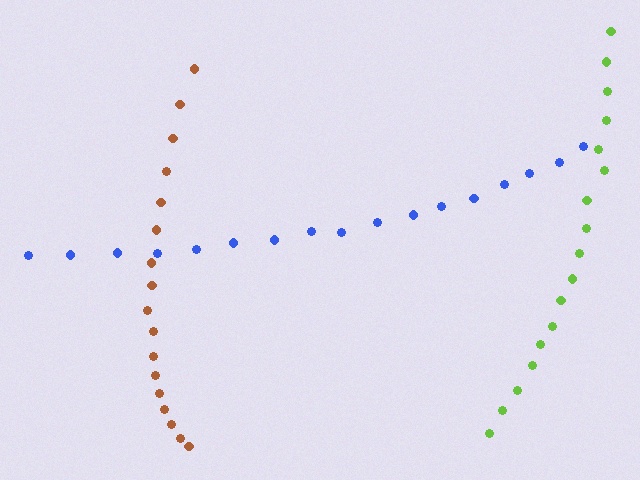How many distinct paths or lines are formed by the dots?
There are 3 distinct paths.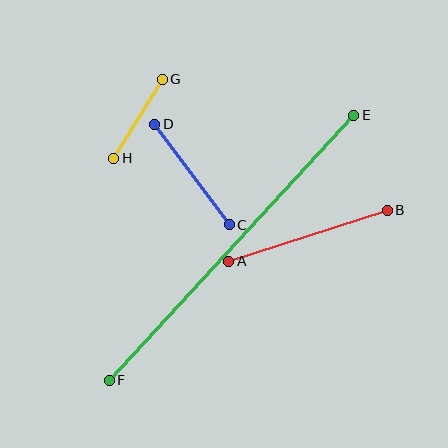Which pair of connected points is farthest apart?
Points E and F are farthest apart.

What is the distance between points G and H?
The distance is approximately 93 pixels.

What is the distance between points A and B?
The distance is approximately 166 pixels.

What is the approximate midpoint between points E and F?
The midpoint is at approximately (232, 248) pixels.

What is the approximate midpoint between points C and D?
The midpoint is at approximately (192, 174) pixels.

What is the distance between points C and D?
The distance is approximately 125 pixels.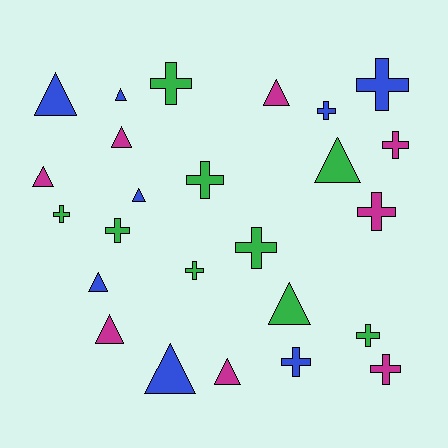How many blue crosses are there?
There are 3 blue crosses.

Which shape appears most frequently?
Cross, with 13 objects.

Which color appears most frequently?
Green, with 9 objects.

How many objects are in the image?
There are 25 objects.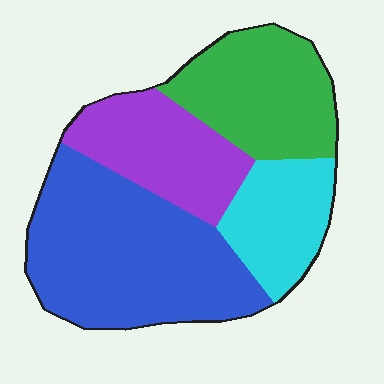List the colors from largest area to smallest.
From largest to smallest: blue, green, purple, cyan.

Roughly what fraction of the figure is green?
Green covers about 25% of the figure.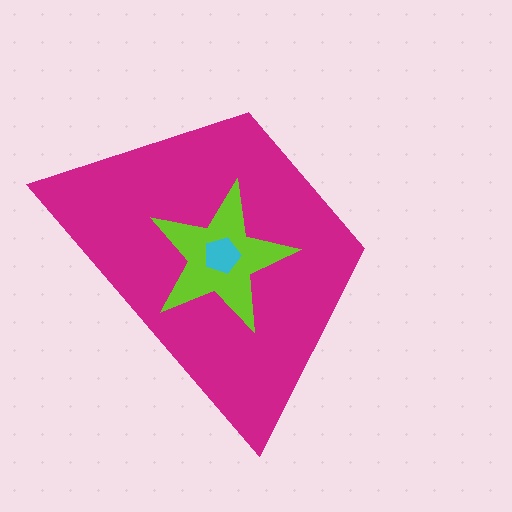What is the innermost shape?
The cyan pentagon.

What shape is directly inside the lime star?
The cyan pentagon.